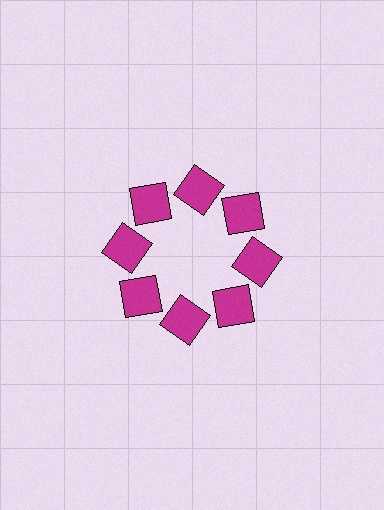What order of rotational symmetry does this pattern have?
This pattern has 8-fold rotational symmetry.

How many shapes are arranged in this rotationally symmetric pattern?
There are 8 shapes, arranged in 8 groups of 1.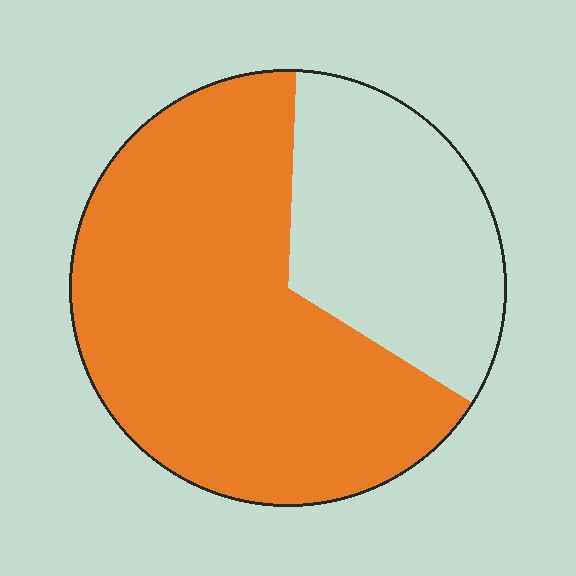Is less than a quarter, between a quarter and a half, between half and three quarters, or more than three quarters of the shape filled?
Between half and three quarters.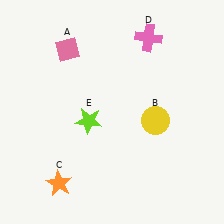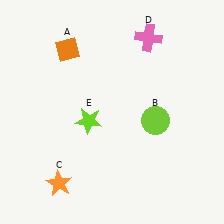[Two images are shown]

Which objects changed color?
A changed from pink to orange. B changed from yellow to lime.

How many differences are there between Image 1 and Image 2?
There are 2 differences between the two images.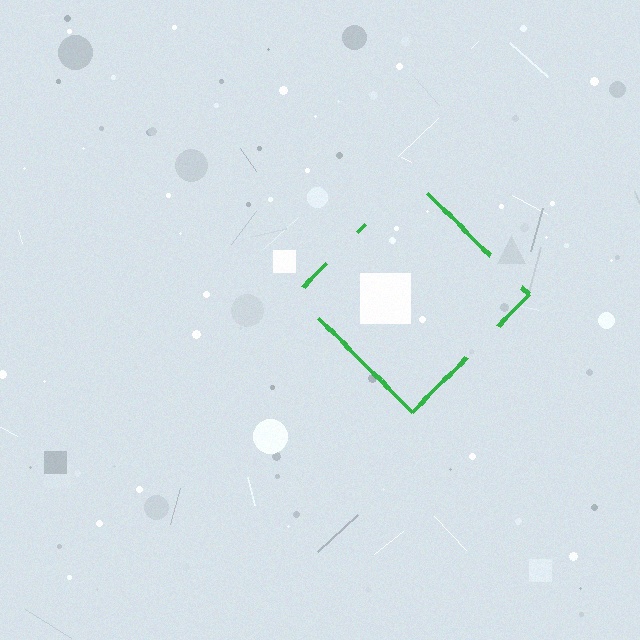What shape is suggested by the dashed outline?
The dashed outline suggests a diamond.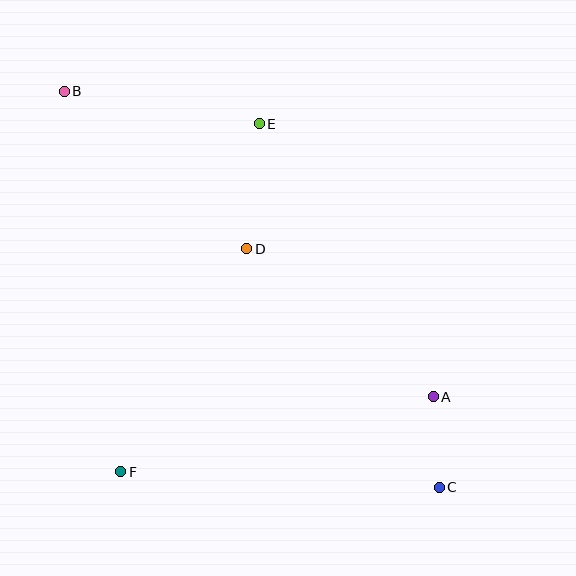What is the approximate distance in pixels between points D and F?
The distance between D and F is approximately 256 pixels.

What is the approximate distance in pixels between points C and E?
The distance between C and E is approximately 406 pixels.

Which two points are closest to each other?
Points A and C are closest to each other.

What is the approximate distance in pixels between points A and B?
The distance between A and B is approximately 479 pixels.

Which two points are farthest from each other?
Points B and C are farthest from each other.